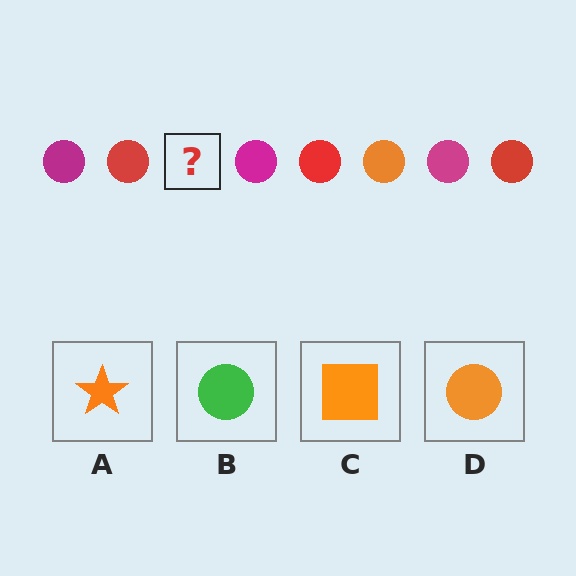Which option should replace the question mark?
Option D.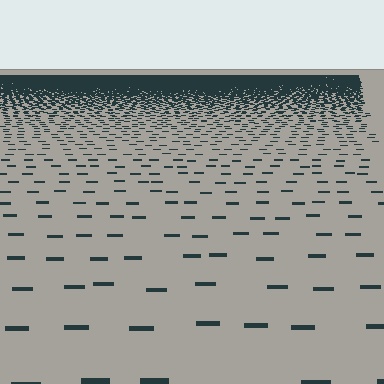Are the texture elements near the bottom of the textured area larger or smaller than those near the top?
Larger. Near the bottom, elements are closer to the viewer and appear at a bigger on-screen size.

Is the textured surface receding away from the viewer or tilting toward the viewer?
The surface is receding away from the viewer. Texture elements get smaller and denser toward the top.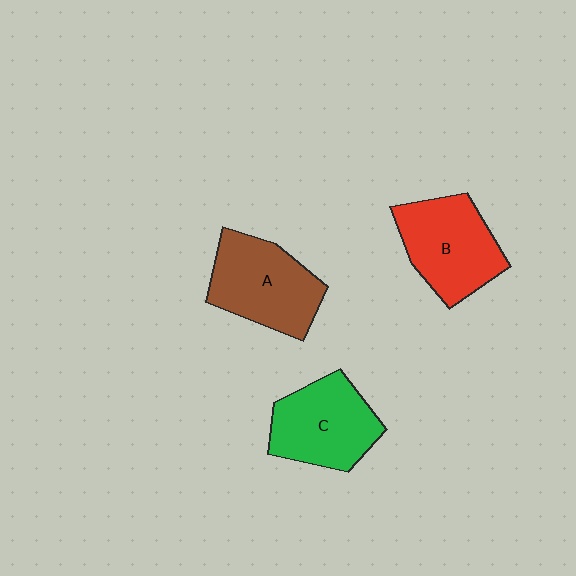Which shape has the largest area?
Shape A (brown).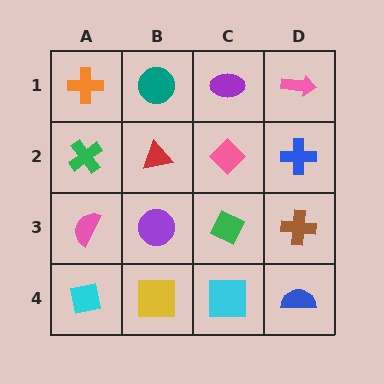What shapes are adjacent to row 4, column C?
A green diamond (row 3, column C), a yellow square (row 4, column B), a blue semicircle (row 4, column D).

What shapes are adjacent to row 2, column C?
A purple ellipse (row 1, column C), a green diamond (row 3, column C), a red triangle (row 2, column B), a blue cross (row 2, column D).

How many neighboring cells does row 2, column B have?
4.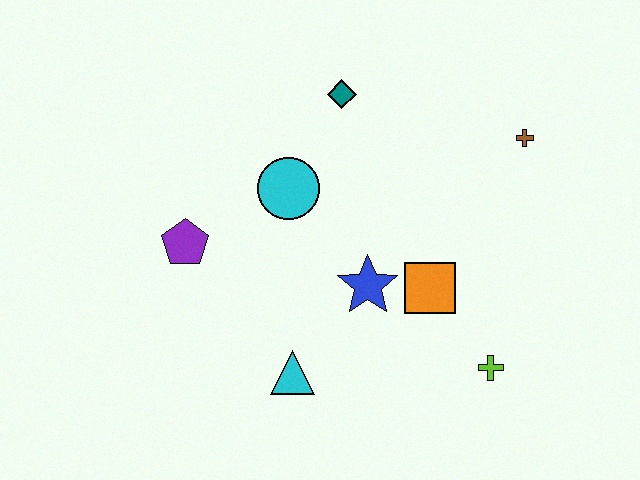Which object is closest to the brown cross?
The orange square is closest to the brown cross.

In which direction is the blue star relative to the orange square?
The blue star is to the left of the orange square.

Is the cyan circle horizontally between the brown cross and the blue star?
No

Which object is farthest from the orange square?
The purple pentagon is farthest from the orange square.